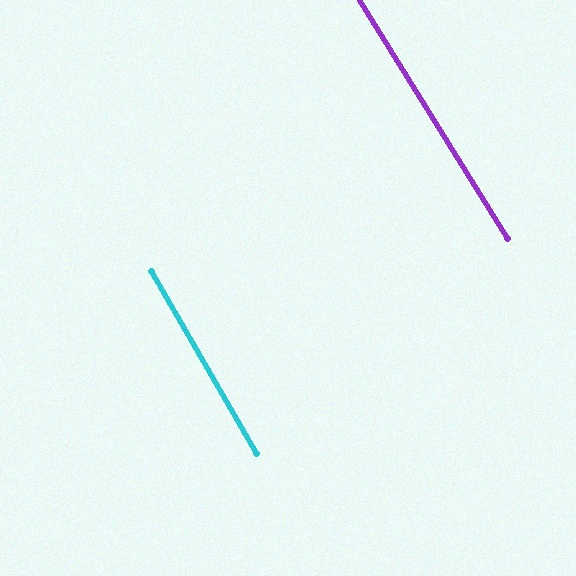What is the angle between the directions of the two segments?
Approximately 2 degrees.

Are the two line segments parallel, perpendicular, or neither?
Parallel — their directions differ by only 1.9°.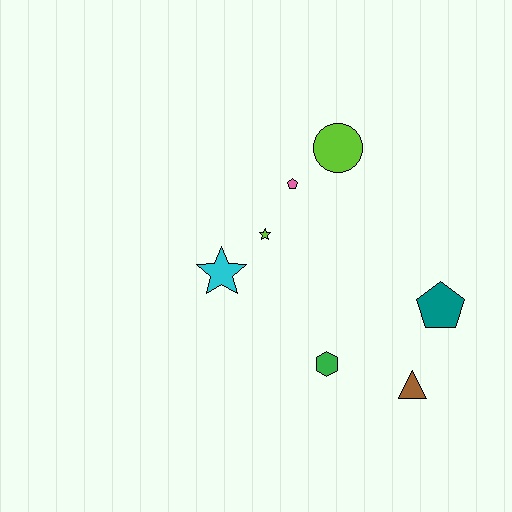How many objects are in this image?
There are 7 objects.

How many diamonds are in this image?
There are no diamonds.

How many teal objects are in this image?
There is 1 teal object.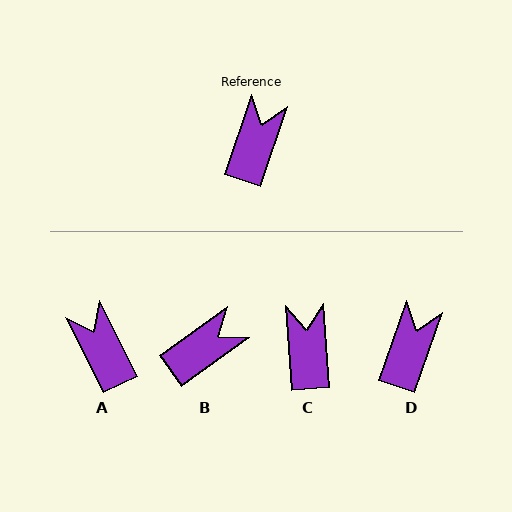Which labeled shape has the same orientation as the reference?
D.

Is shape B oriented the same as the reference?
No, it is off by about 35 degrees.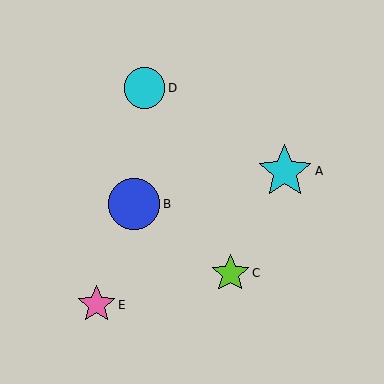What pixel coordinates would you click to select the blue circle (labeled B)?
Click at (134, 204) to select the blue circle B.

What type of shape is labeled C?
Shape C is a lime star.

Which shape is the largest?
The cyan star (labeled A) is the largest.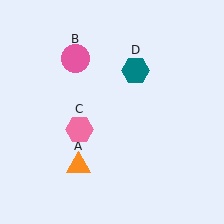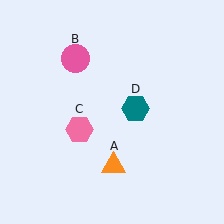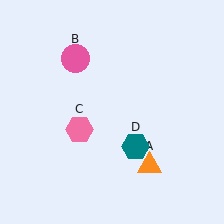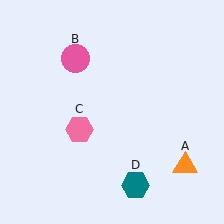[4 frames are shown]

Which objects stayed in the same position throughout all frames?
Pink circle (object B) and pink hexagon (object C) remained stationary.